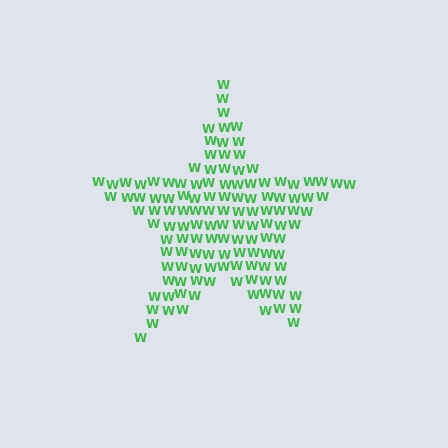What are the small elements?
The small elements are letter W's.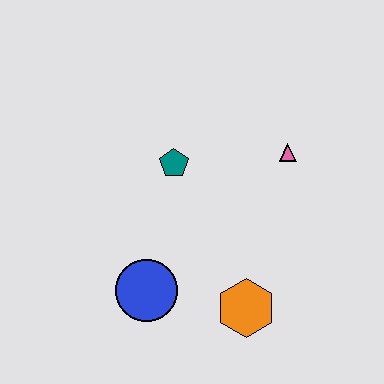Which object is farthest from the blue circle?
The pink triangle is farthest from the blue circle.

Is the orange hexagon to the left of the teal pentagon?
No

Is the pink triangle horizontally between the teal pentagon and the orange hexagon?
No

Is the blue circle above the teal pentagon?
No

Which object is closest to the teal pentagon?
The pink triangle is closest to the teal pentagon.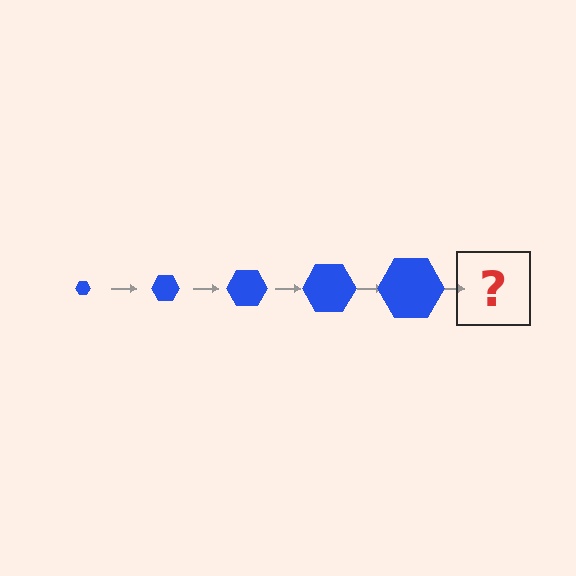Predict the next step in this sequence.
The next step is a blue hexagon, larger than the previous one.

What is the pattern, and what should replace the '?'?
The pattern is that the hexagon gets progressively larger each step. The '?' should be a blue hexagon, larger than the previous one.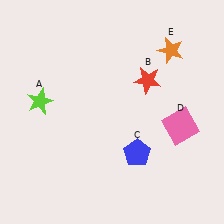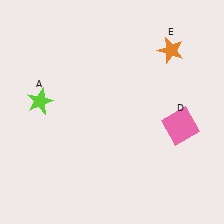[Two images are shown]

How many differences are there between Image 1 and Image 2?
There are 2 differences between the two images.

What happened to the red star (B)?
The red star (B) was removed in Image 2. It was in the top-right area of Image 1.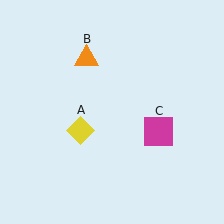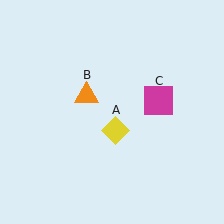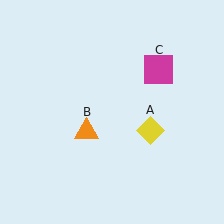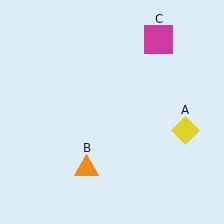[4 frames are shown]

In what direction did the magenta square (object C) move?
The magenta square (object C) moved up.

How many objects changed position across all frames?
3 objects changed position: yellow diamond (object A), orange triangle (object B), magenta square (object C).